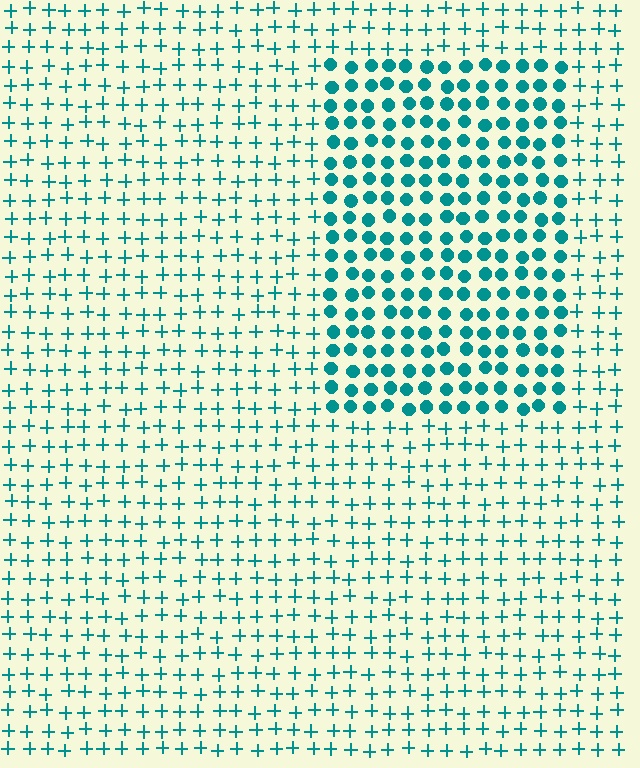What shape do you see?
I see a rectangle.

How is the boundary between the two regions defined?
The boundary is defined by a change in element shape: circles inside vs. plus signs outside. All elements share the same color and spacing.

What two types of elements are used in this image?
The image uses circles inside the rectangle region and plus signs outside it.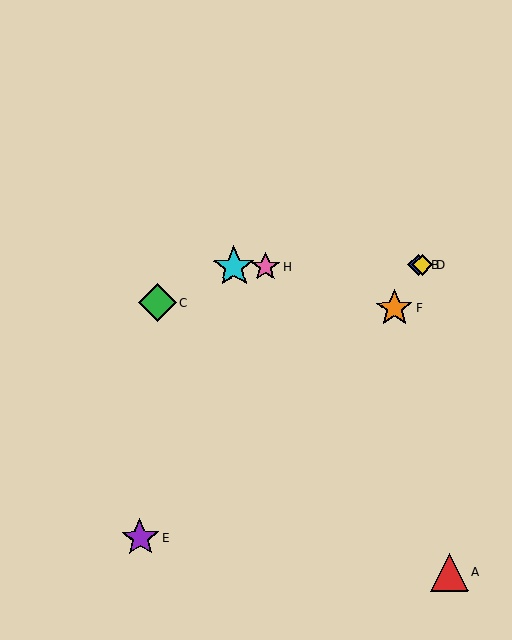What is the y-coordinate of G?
Object G is at y≈267.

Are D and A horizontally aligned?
No, D is at y≈265 and A is at y≈572.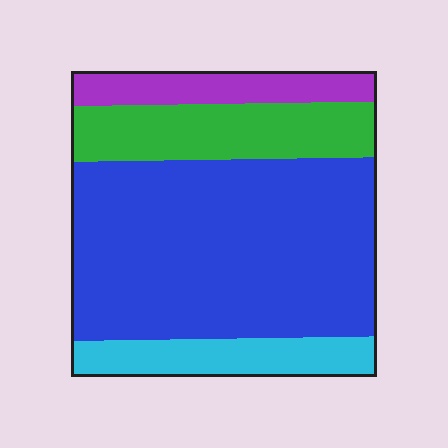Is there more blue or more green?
Blue.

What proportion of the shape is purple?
Purple covers around 10% of the shape.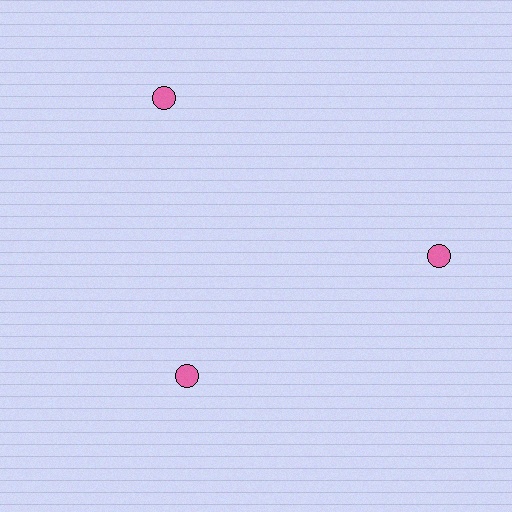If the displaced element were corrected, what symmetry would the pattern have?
It would have 3-fold rotational symmetry — the pattern would map onto itself every 120 degrees.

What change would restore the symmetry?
The symmetry would be restored by moving it outward, back onto the ring so that all 3 circles sit at equal angles and equal distance from the center.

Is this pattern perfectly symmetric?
No. The 3 pink circles are arranged in a ring, but one element near the 7 o'clock position is pulled inward toward the center, breaking the 3-fold rotational symmetry.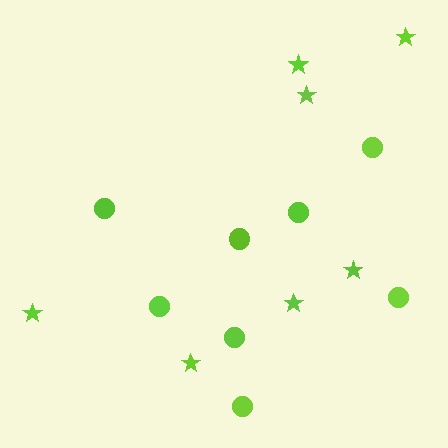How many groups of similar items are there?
There are 2 groups: one group of stars (7) and one group of circles (8).